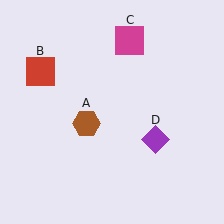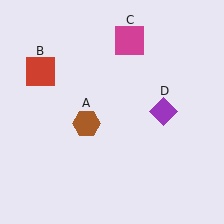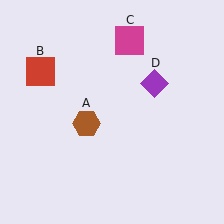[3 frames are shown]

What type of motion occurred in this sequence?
The purple diamond (object D) rotated counterclockwise around the center of the scene.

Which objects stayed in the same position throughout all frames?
Brown hexagon (object A) and red square (object B) and magenta square (object C) remained stationary.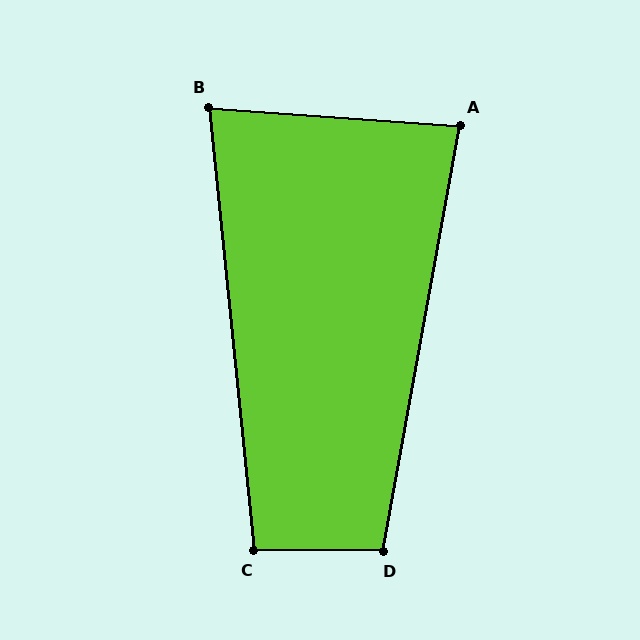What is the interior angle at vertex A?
Approximately 84 degrees (acute).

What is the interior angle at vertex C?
Approximately 96 degrees (obtuse).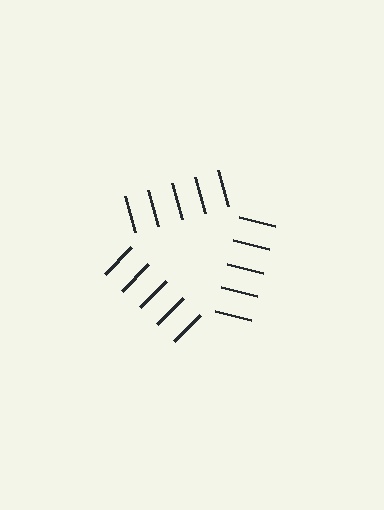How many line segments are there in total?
15 — 5 along each of the 3 edges.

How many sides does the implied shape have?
3 sides — the line-ends trace a triangle.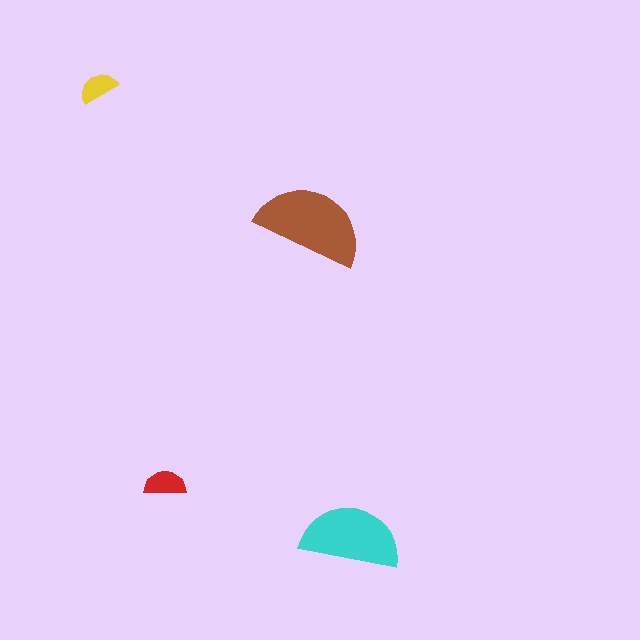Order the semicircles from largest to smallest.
the brown one, the cyan one, the red one, the yellow one.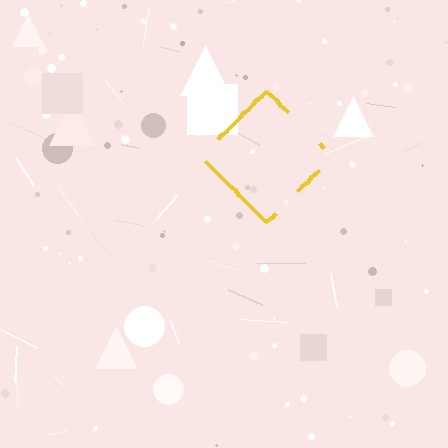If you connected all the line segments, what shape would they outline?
They would outline a diamond.